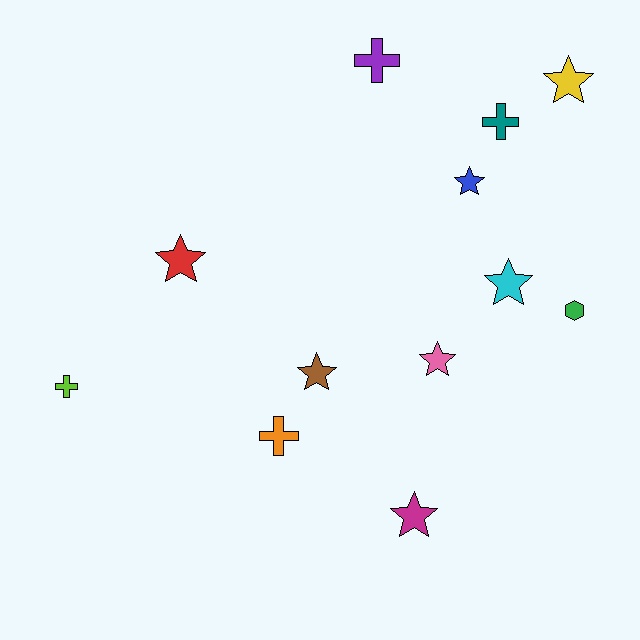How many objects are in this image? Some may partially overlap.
There are 12 objects.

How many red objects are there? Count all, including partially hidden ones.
There is 1 red object.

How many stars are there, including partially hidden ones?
There are 7 stars.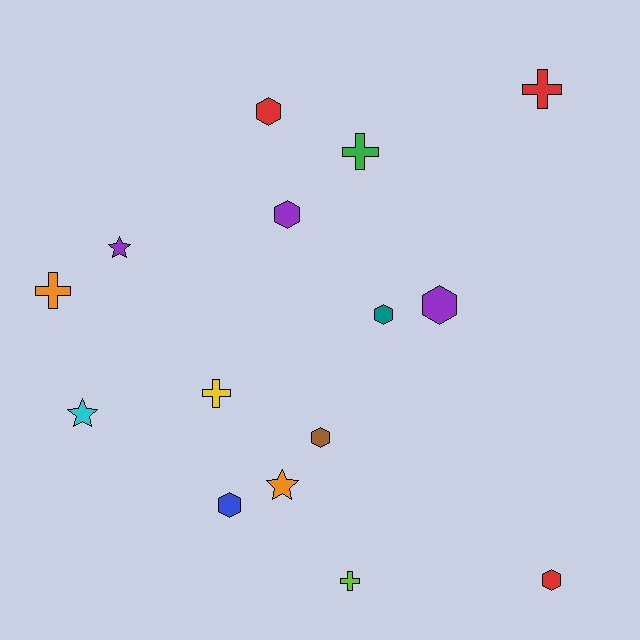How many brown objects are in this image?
There is 1 brown object.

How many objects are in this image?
There are 15 objects.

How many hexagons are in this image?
There are 7 hexagons.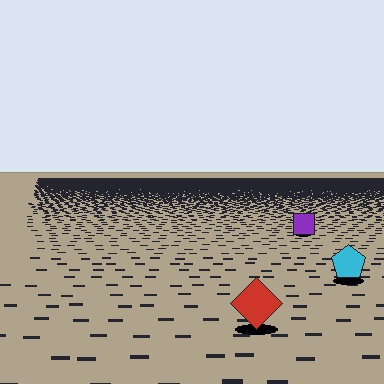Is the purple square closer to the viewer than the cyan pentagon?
No. The cyan pentagon is closer — you can tell from the texture gradient: the ground texture is coarser near it.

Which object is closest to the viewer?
The red diamond is closest. The texture marks near it are larger and more spread out.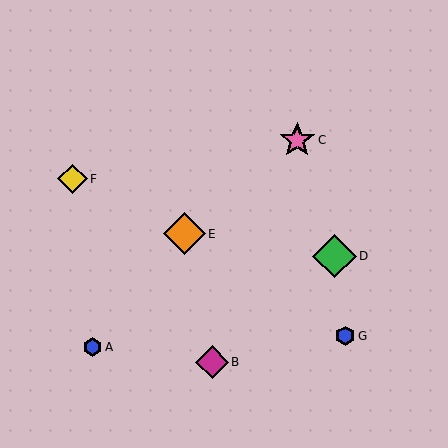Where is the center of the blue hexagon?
The center of the blue hexagon is at (92, 347).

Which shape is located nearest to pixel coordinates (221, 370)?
The magenta diamond (labeled B) at (212, 362) is nearest to that location.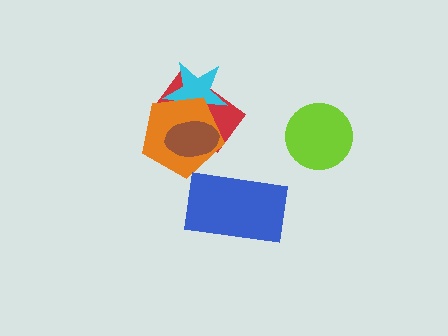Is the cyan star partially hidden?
Yes, it is partially covered by another shape.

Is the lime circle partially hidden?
No, no other shape covers it.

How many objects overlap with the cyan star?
3 objects overlap with the cyan star.